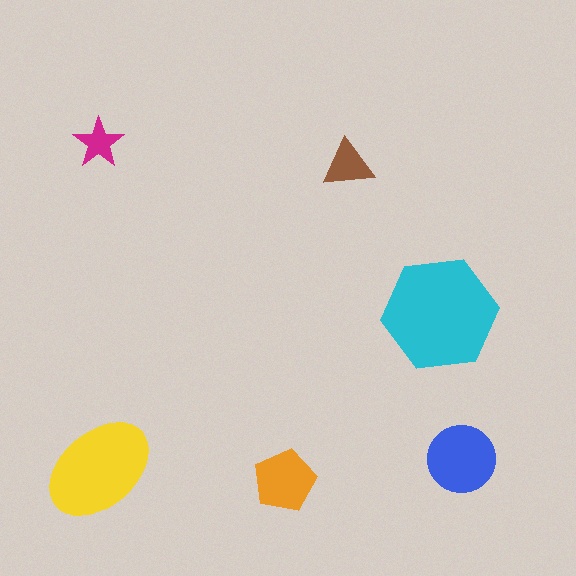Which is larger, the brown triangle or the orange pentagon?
The orange pentagon.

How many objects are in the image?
There are 6 objects in the image.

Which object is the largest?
The cyan hexagon.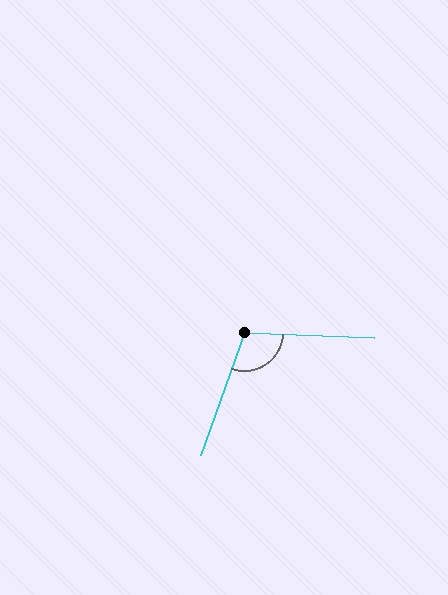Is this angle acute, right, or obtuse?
It is obtuse.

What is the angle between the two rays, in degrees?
Approximately 107 degrees.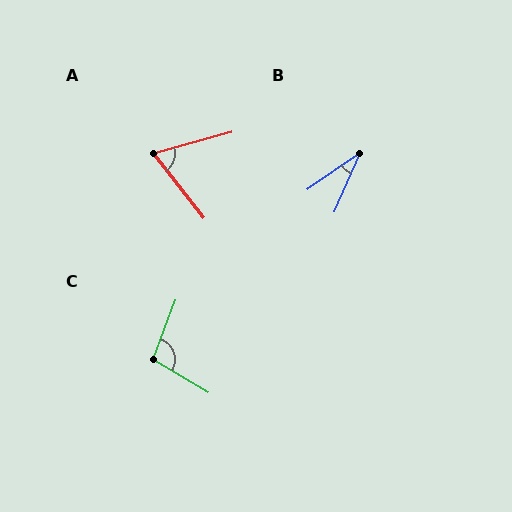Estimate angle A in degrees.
Approximately 67 degrees.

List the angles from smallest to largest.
B (32°), A (67°), C (100°).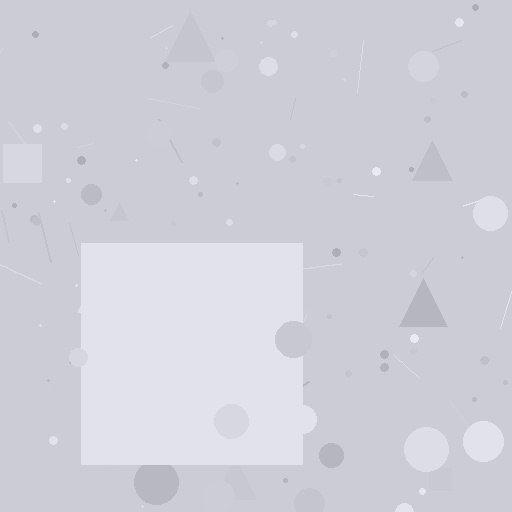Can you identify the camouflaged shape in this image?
The camouflaged shape is a square.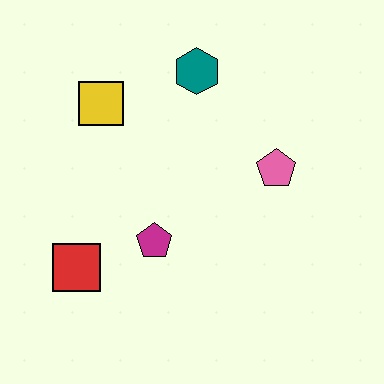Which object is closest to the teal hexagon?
The yellow square is closest to the teal hexagon.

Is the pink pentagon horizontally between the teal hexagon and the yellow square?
No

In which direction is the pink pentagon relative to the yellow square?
The pink pentagon is to the right of the yellow square.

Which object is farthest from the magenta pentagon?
The teal hexagon is farthest from the magenta pentagon.